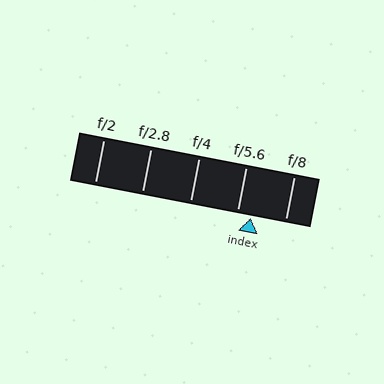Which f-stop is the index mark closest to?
The index mark is closest to f/5.6.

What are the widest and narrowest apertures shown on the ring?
The widest aperture shown is f/2 and the narrowest is f/8.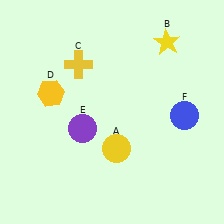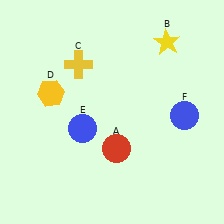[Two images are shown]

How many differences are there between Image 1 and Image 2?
There are 2 differences between the two images.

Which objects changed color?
A changed from yellow to red. E changed from purple to blue.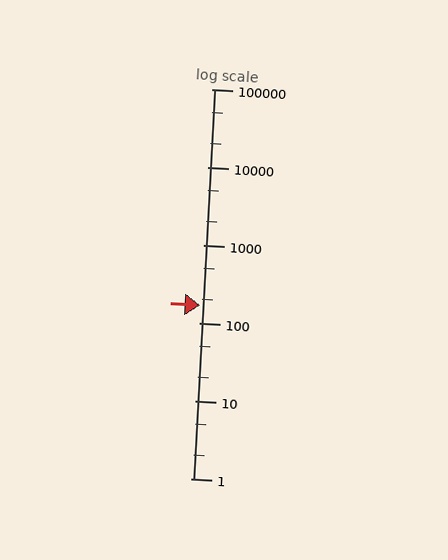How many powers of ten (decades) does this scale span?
The scale spans 5 decades, from 1 to 100000.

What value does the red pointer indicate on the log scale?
The pointer indicates approximately 170.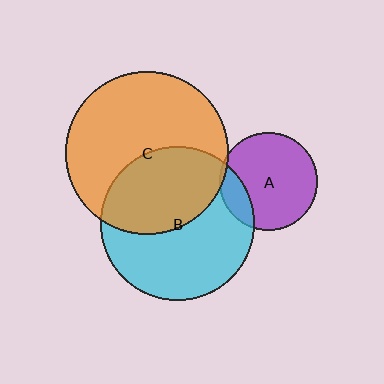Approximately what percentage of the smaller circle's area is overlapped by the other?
Approximately 45%.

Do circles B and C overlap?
Yes.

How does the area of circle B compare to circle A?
Approximately 2.5 times.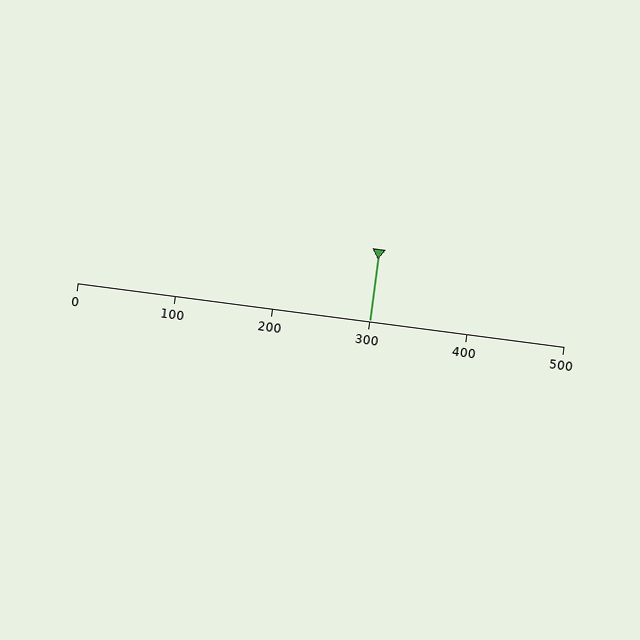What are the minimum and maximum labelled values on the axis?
The axis runs from 0 to 500.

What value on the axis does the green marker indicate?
The marker indicates approximately 300.